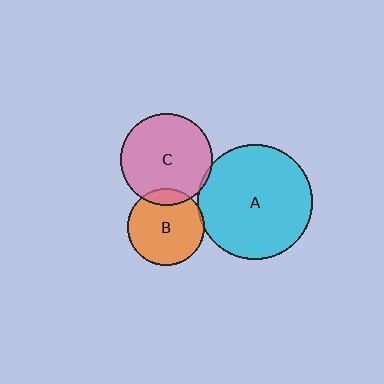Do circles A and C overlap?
Yes.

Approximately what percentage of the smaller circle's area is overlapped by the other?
Approximately 5%.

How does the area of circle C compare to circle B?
Approximately 1.4 times.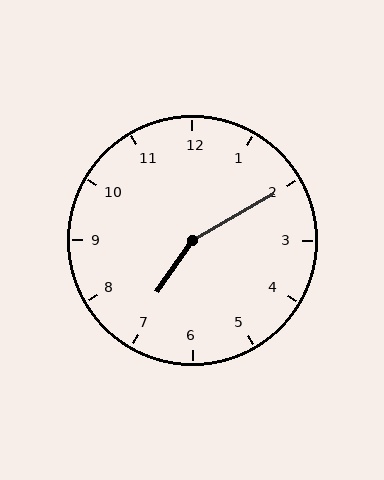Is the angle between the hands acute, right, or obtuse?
It is obtuse.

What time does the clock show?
7:10.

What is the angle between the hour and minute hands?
Approximately 155 degrees.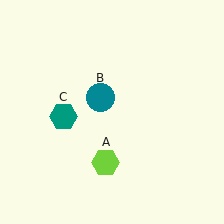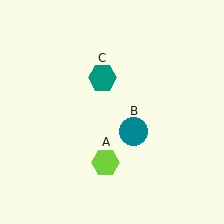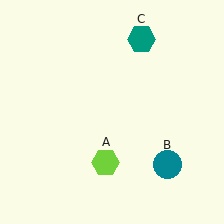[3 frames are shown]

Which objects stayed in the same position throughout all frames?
Lime hexagon (object A) remained stationary.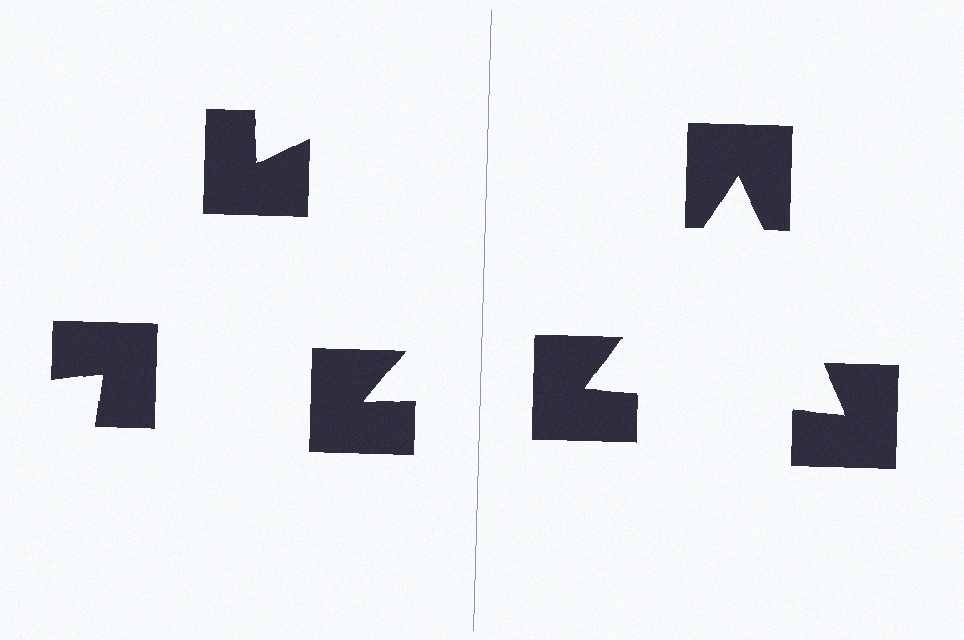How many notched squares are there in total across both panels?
6 — 3 on each side.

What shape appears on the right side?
An illusory triangle.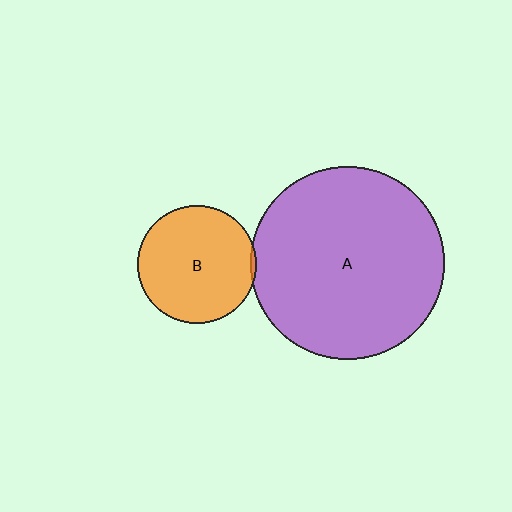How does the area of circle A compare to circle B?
Approximately 2.7 times.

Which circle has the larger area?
Circle A (purple).